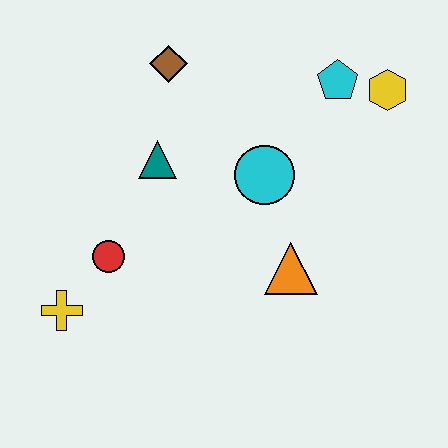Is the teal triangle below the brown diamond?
Yes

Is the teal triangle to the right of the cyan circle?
No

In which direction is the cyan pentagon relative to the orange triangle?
The cyan pentagon is above the orange triangle.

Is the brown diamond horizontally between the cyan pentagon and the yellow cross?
Yes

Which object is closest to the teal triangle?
The brown diamond is closest to the teal triangle.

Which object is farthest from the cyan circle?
The yellow cross is farthest from the cyan circle.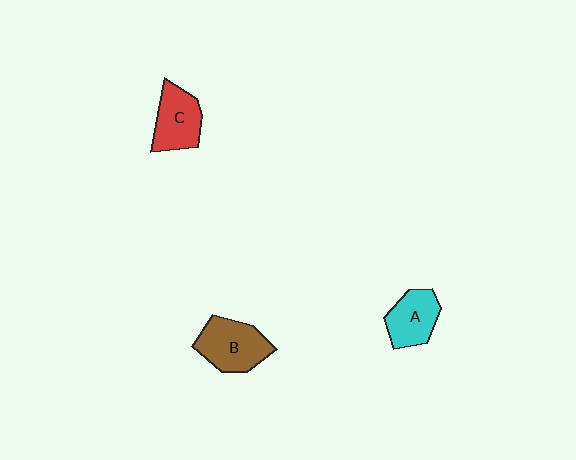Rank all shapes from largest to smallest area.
From largest to smallest: B (brown), C (red), A (cyan).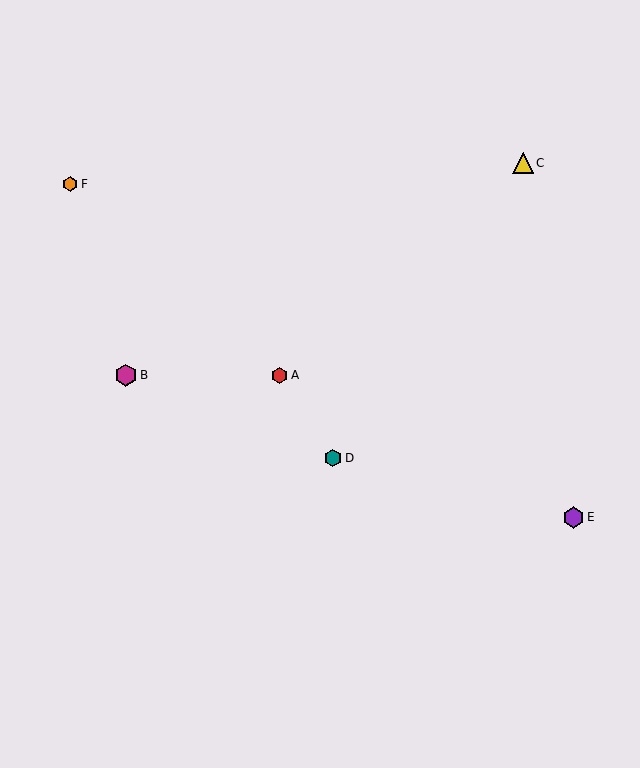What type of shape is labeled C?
Shape C is a yellow triangle.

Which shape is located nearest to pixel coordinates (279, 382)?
The red hexagon (labeled A) at (280, 375) is nearest to that location.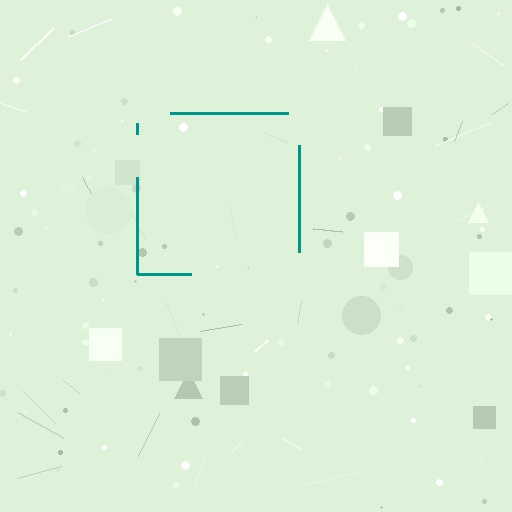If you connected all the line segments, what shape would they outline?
They would outline a square.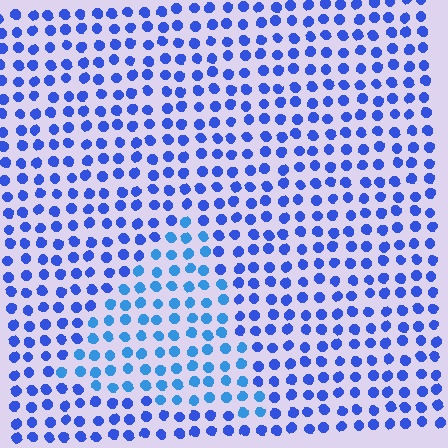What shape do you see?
I see a triangle.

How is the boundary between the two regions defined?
The boundary is defined purely by a slight shift in hue (about 24 degrees). Spacing, size, and orientation are identical on both sides.